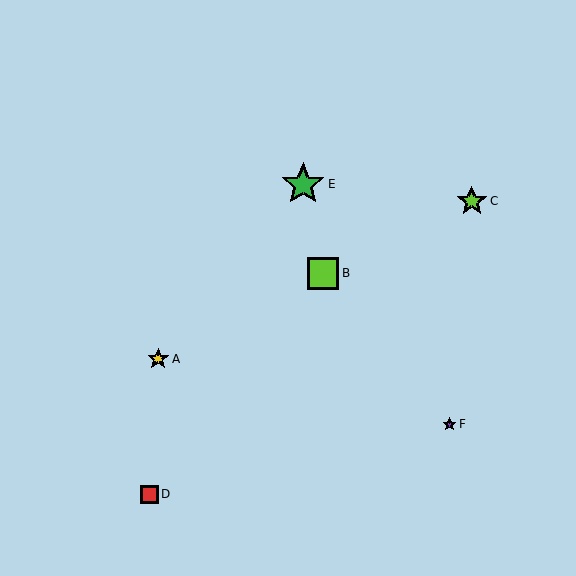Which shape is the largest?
The green star (labeled E) is the largest.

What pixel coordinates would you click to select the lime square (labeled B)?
Click at (323, 273) to select the lime square B.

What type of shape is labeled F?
Shape F is a purple star.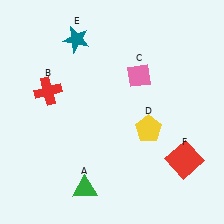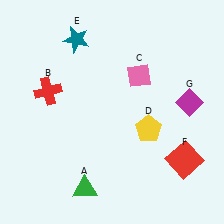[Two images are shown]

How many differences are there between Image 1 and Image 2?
There is 1 difference between the two images.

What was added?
A magenta diamond (G) was added in Image 2.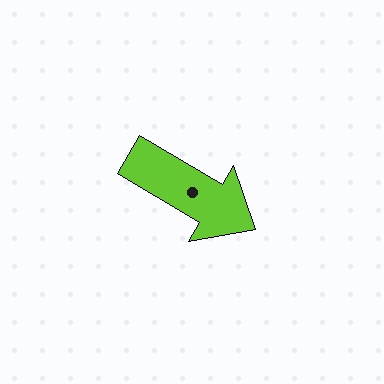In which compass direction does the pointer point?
Southeast.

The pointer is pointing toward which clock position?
Roughly 4 o'clock.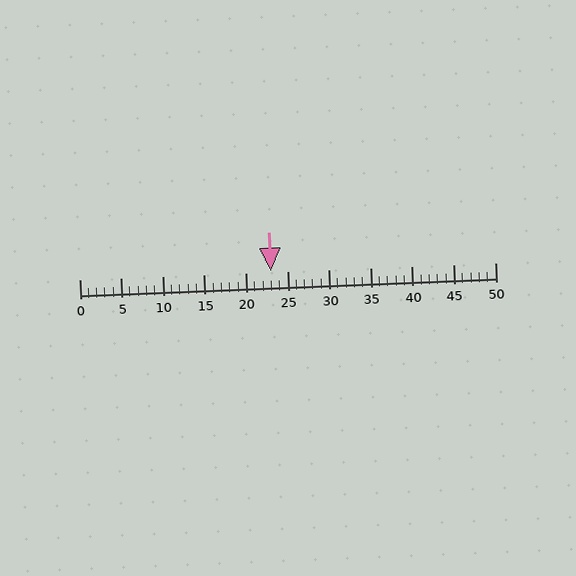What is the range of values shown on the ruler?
The ruler shows values from 0 to 50.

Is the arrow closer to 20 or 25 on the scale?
The arrow is closer to 25.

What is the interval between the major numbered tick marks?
The major tick marks are spaced 5 units apart.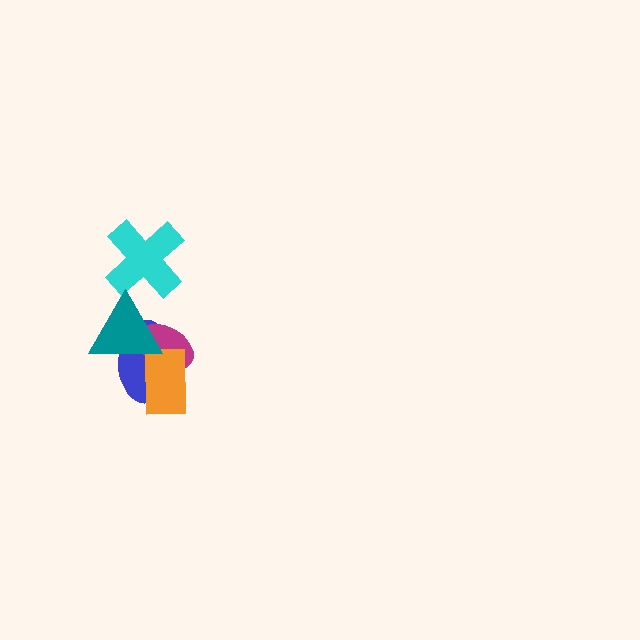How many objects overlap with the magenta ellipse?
3 objects overlap with the magenta ellipse.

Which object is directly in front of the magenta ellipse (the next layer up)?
The orange rectangle is directly in front of the magenta ellipse.